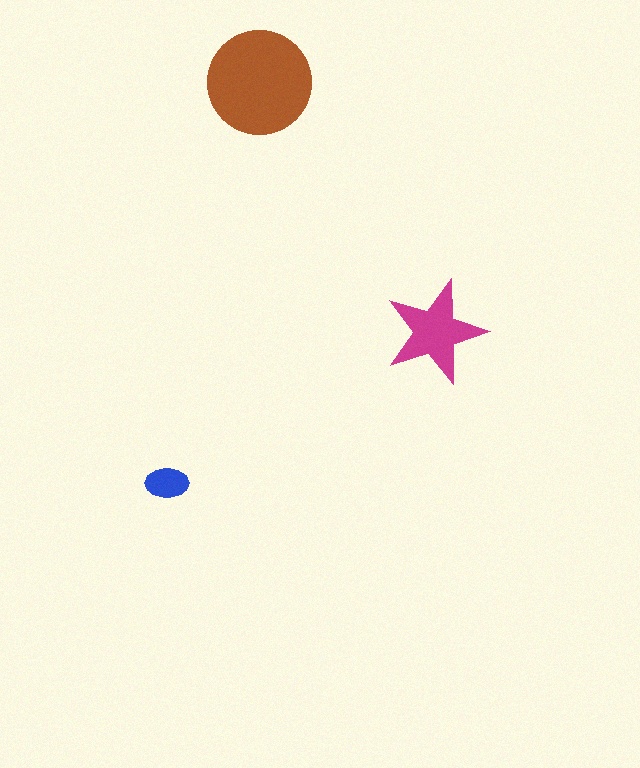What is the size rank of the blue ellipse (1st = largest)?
3rd.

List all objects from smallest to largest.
The blue ellipse, the magenta star, the brown circle.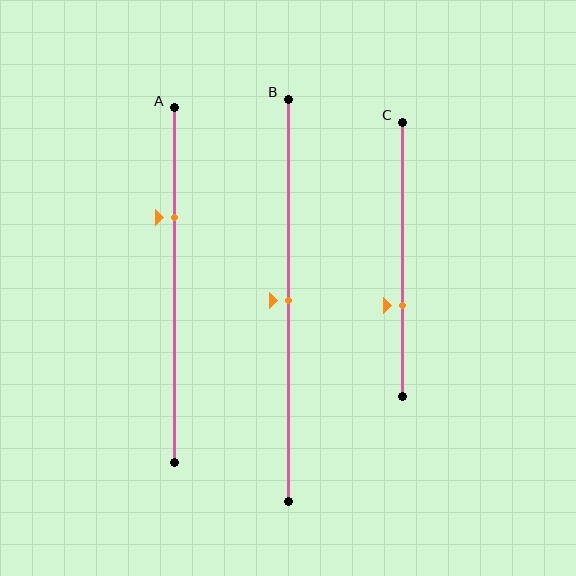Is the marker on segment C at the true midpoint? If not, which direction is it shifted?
No, the marker on segment C is shifted downward by about 17% of the segment length.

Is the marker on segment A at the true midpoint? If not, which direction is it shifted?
No, the marker on segment A is shifted upward by about 19% of the segment length.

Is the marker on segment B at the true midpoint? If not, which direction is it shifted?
Yes, the marker on segment B is at the true midpoint.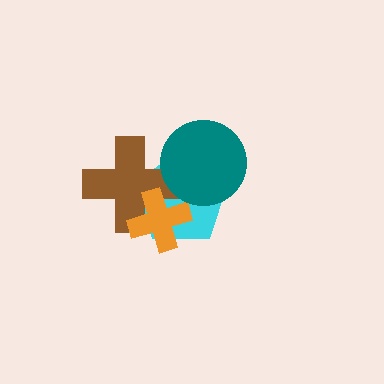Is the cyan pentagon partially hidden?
Yes, it is partially covered by another shape.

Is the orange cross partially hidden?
No, no other shape covers it.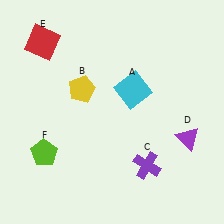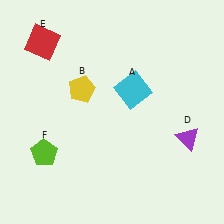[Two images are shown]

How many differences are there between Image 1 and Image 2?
There is 1 difference between the two images.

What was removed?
The purple cross (C) was removed in Image 2.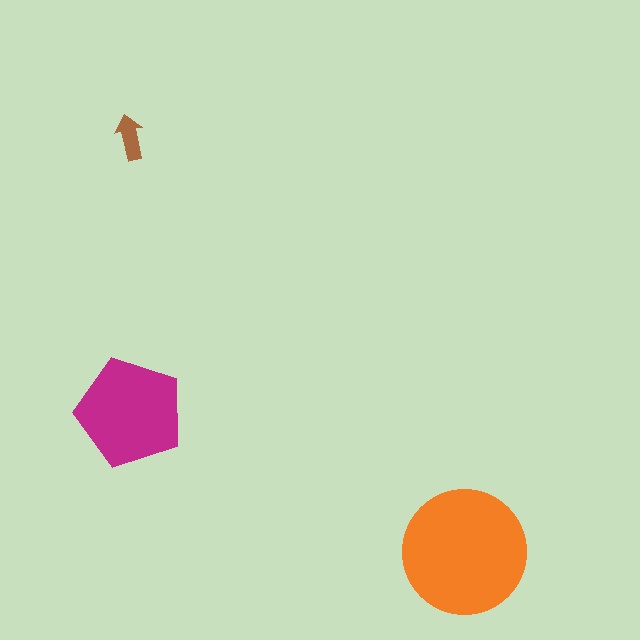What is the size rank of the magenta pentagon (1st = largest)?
2nd.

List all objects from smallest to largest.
The brown arrow, the magenta pentagon, the orange circle.